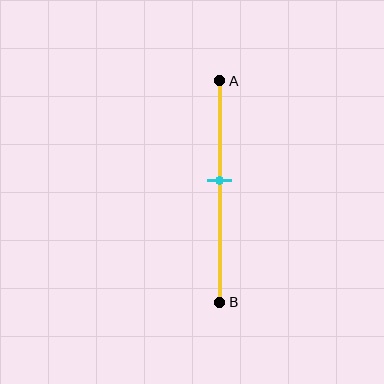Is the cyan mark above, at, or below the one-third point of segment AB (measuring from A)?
The cyan mark is below the one-third point of segment AB.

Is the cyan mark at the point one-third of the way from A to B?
No, the mark is at about 45% from A, not at the 33% one-third point.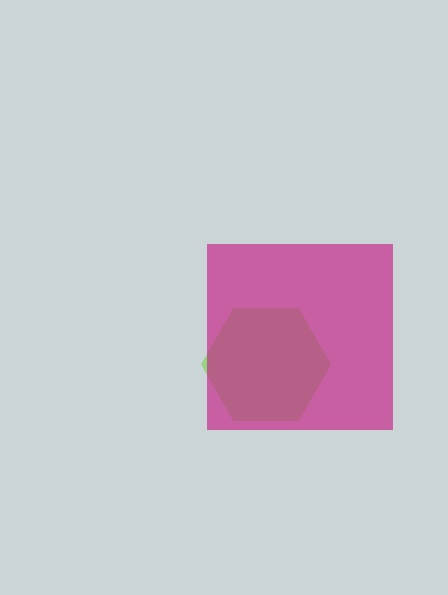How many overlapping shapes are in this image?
There are 2 overlapping shapes in the image.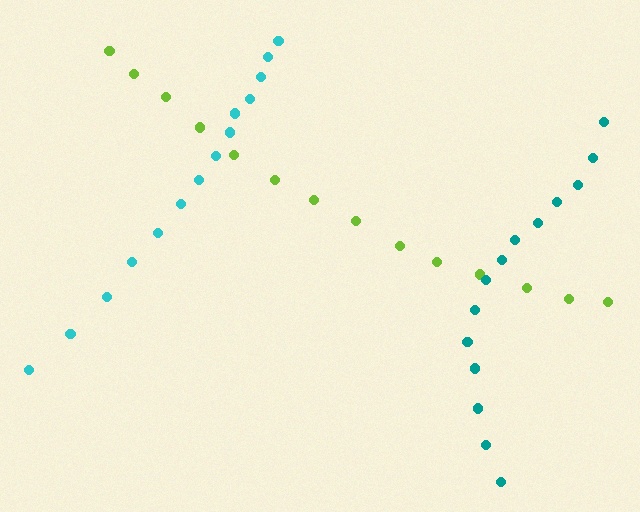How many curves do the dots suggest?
There are 3 distinct paths.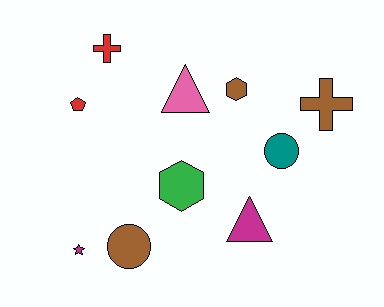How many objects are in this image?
There are 10 objects.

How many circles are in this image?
There are 2 circles.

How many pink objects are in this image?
There is 1 pink object.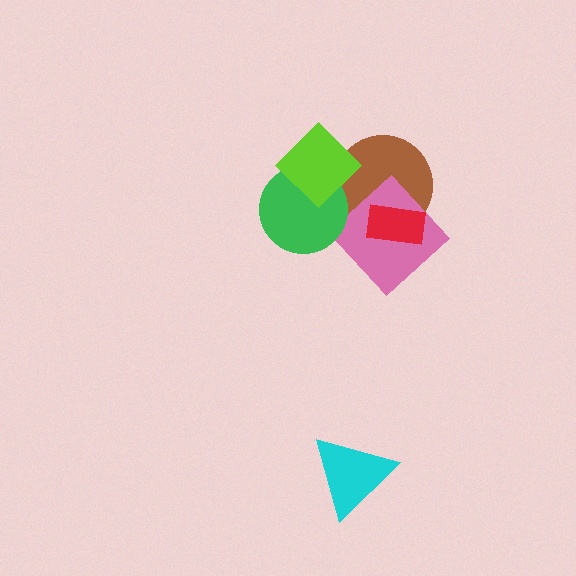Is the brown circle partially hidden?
Yes, it is partially covered by another shape.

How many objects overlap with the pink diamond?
3 objects overlap with the pink diamond.